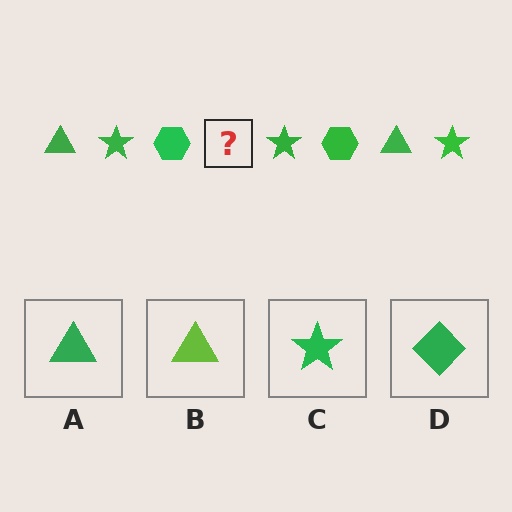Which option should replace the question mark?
Option A.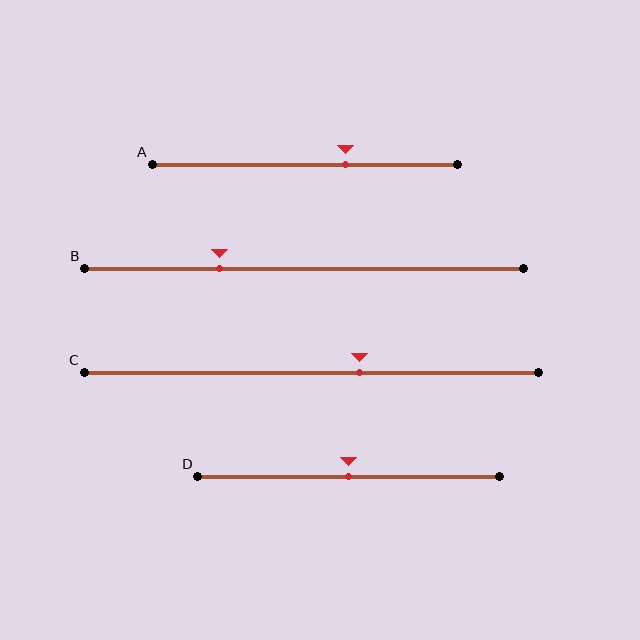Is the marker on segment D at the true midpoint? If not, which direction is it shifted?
Yes, the marker on segment D is at the true midpoint.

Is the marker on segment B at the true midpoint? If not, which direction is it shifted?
No, the marker on segment B is shifted to the left by about 19% of the segment length.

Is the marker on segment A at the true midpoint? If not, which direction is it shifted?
No, the marker on segment A is shifted to the right by about 13% of the segment length.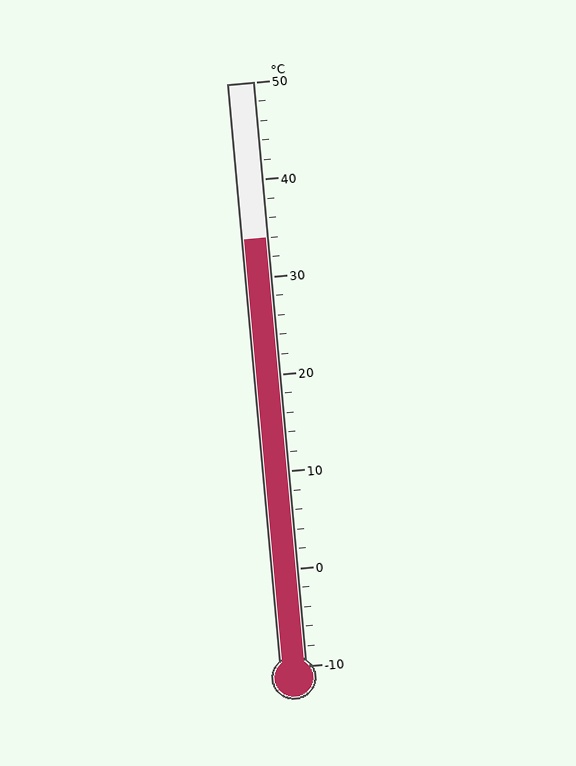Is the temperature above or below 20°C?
The temperature is above 20°C.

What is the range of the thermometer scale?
The thermometer scale ranges from -10°C to 50°C.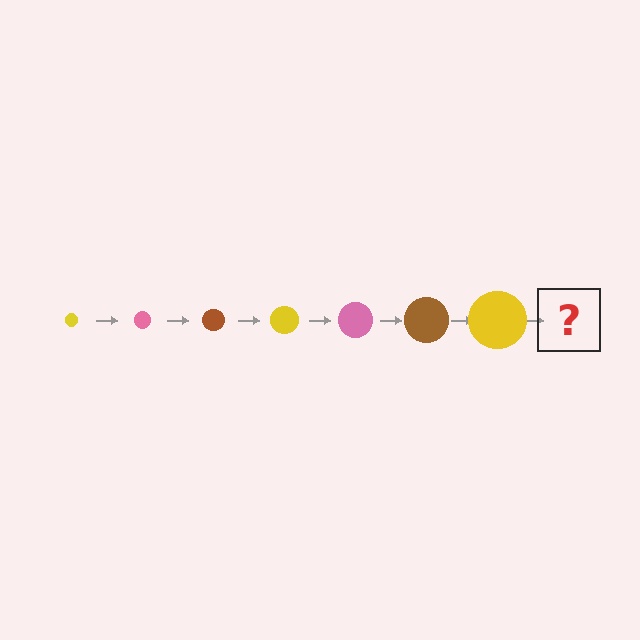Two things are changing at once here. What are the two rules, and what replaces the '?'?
The two rules are that the circle grows larger each step and the color cycles through yellow, pink, and brown. The '?' should be a pink circle, larger than the previous one.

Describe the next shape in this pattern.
It should be a pink circle, larger than the previous one.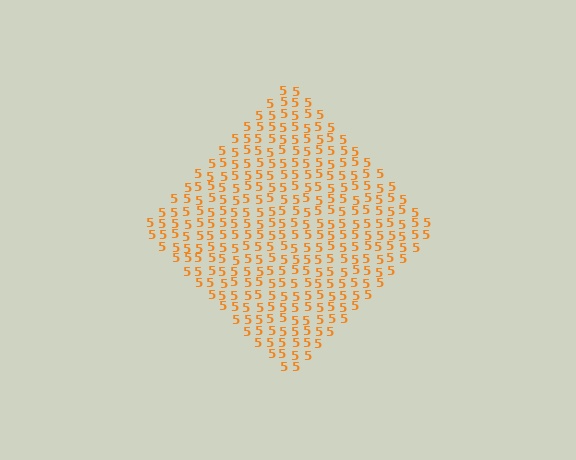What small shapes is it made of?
It is made of small digit 5's.